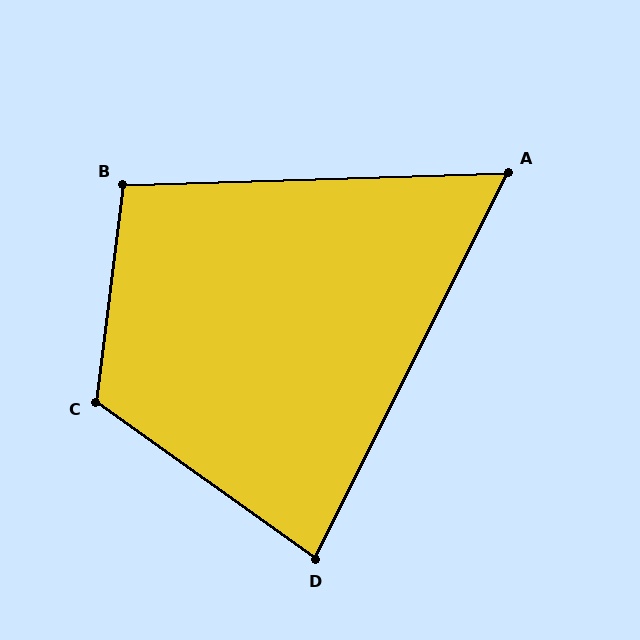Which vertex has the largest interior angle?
C, at approximately 118 degrees.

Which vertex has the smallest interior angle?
A, at approximately 62 degrees.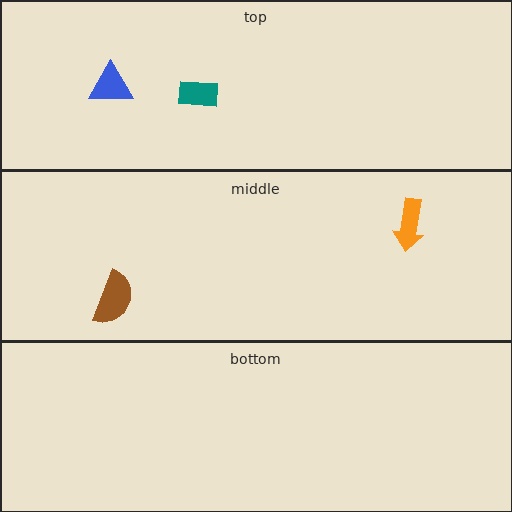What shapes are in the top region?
The teal rectangle, the blue triangle.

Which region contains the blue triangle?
The top region.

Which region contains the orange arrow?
The middle region.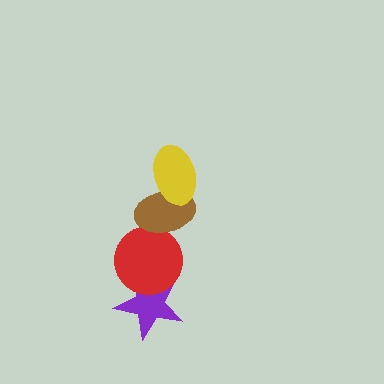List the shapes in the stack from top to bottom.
From top to bottom: the yellow ellipse, the brown ellipse, the red circle, the purple star.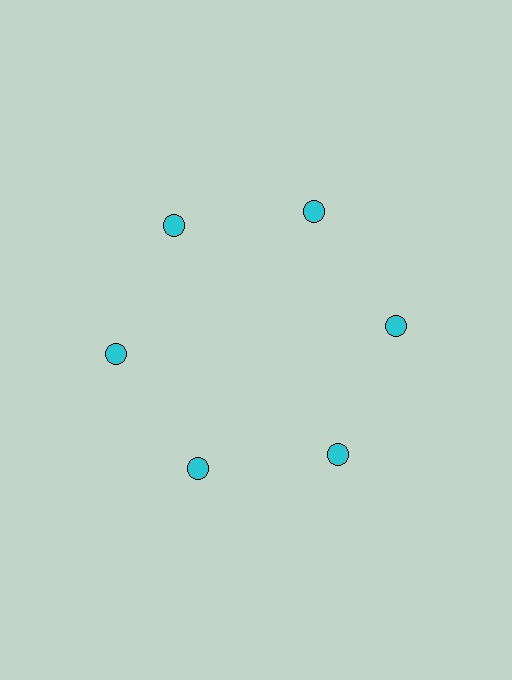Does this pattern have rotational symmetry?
Yes, this pattern has 6-fold rotational symmetry. It looks the same after rotating 60 degrees around the center.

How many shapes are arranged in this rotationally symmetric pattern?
There are 6 shapes, arranged in 6 groups of 1.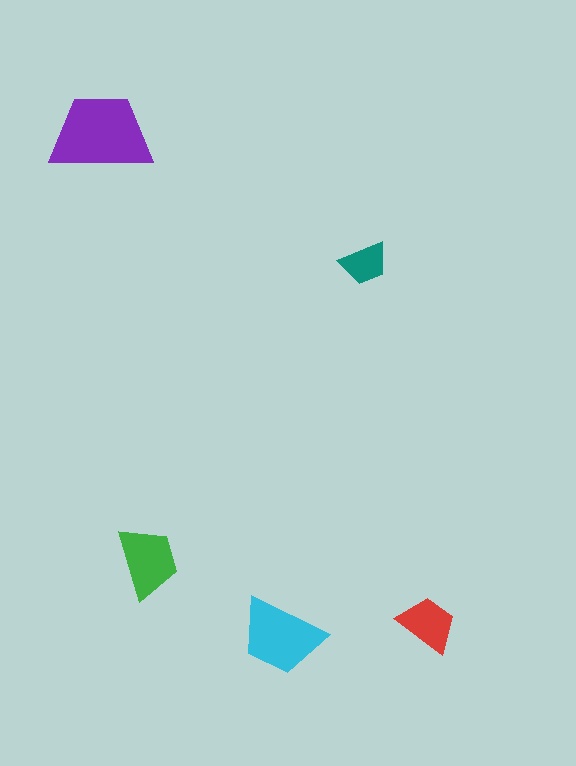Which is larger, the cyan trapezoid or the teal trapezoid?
The cyan one.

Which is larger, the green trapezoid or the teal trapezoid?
The green one.